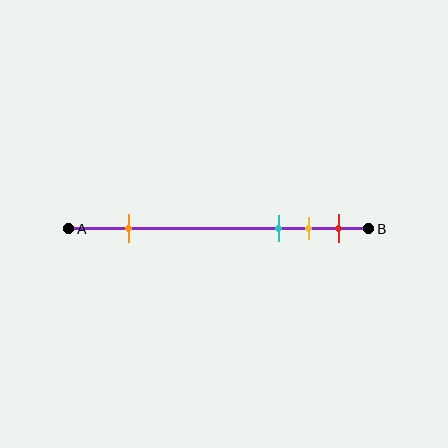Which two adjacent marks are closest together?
The yellow and red marks are the closest adjacent pair.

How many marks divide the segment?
There are 4 marks dividing the segment.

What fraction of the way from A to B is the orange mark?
The orange mark is approximately 20% (0.2) of the way from A to B.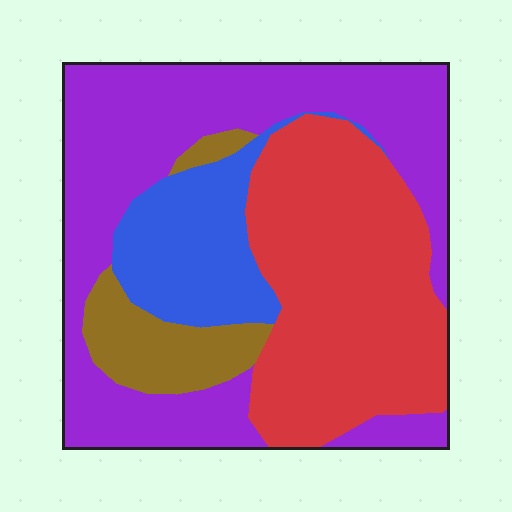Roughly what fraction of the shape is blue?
Blue takes up about one eighth (1/8) of the shape.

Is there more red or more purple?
Purple.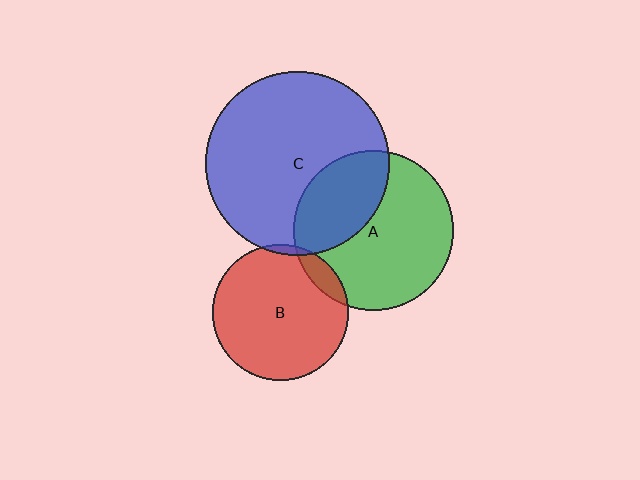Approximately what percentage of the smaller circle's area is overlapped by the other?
Approximately 35%.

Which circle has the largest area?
Circle C (blue).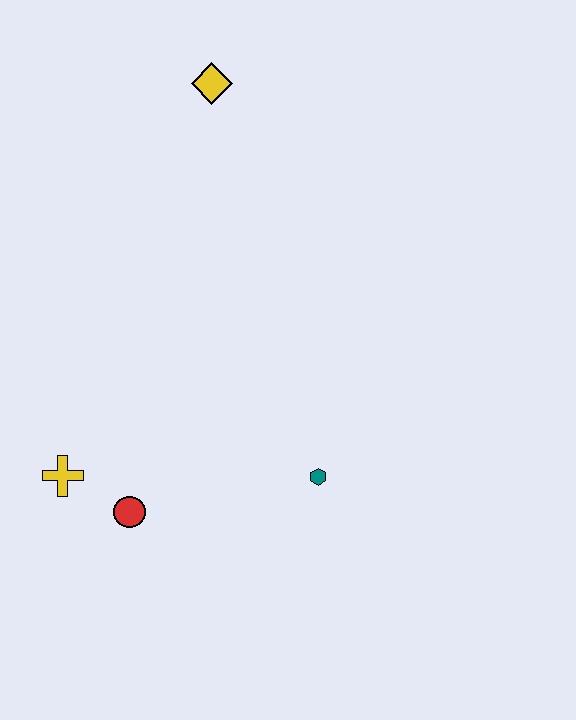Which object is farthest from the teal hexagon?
The yellow diamond is farthest from the teal hexagon.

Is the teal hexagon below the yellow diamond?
Yes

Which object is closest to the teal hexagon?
The red circle is closest to the teal hexagon.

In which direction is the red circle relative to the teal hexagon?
The red circle is to the left of the teal hexagon.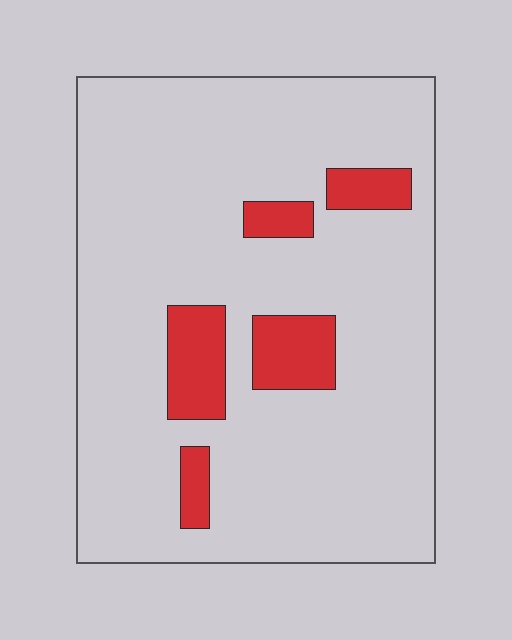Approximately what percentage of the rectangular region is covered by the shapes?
Approximately 10%.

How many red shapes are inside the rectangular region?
5.